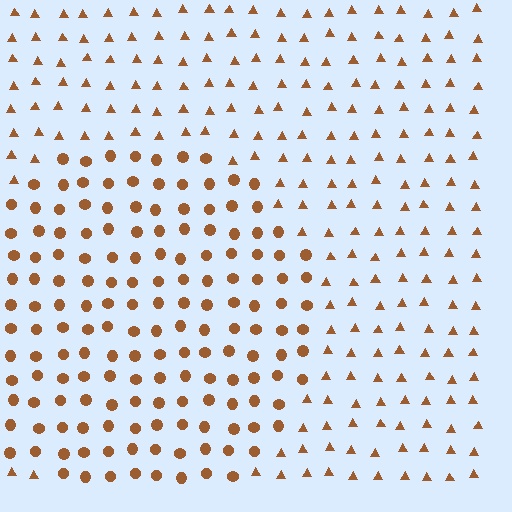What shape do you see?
I see a circle.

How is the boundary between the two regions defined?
The boundary is defined by a change in element shape: circles inside vs. triangles outside. All elements share the same color and spacing.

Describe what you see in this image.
The image is filled with small brown elements arranged in a uniform grid. A circle-shaped region contains circles, while the surrounding area contains triangles. The boundary is defined purely by the change in element shape.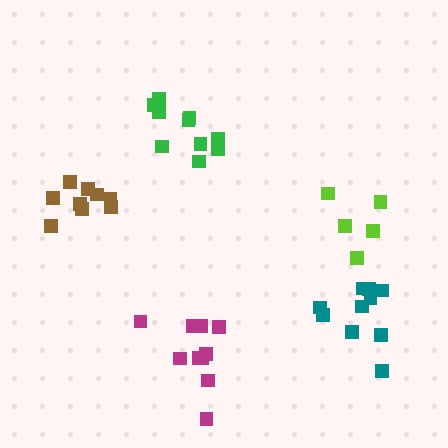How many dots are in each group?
Group 1: 10 dots, Group 2: 11 dots, Group 3: 9 dots, Group 4: 5 dots, Group 5: 10 dots (45 total).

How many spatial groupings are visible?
There are 5 spatial groupings.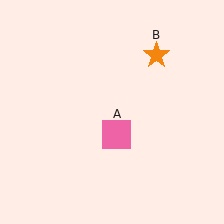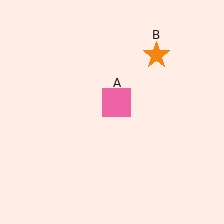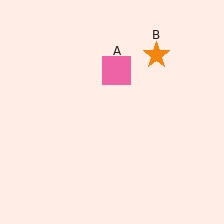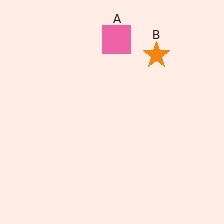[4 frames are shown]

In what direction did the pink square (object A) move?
The pink square (object A) moved up.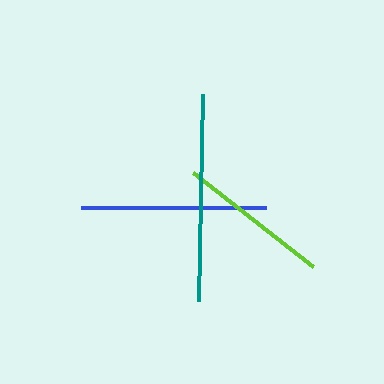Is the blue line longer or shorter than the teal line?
The teal line is longer than the blue line.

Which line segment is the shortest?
The lime line is the shortest at approximately 152 pixels.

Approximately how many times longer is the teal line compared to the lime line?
The teal line is approximately 1.4 times the length of the lime line.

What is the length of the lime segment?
The lime segment is approximately 152 pixels long.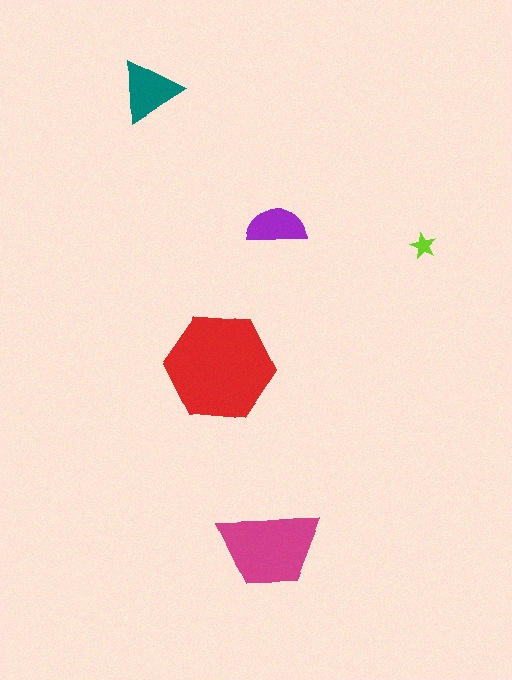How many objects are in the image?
There are 5 objects in the image.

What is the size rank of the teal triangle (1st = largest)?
3rd.